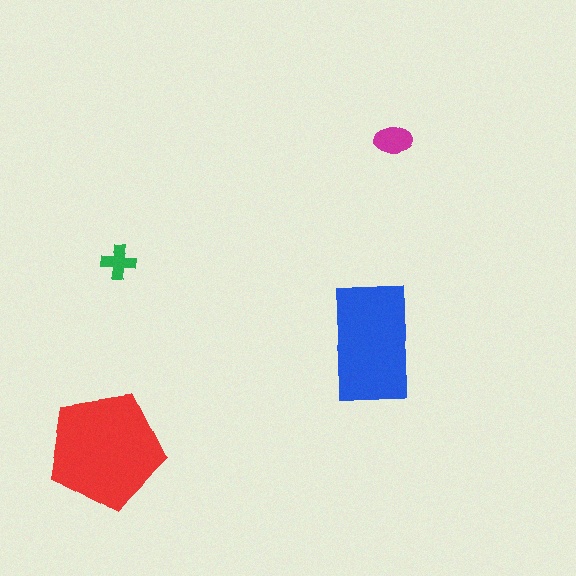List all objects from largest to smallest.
The red pentagon, the blue rectangle, the magenta ellipse, the green cross.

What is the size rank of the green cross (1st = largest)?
4th.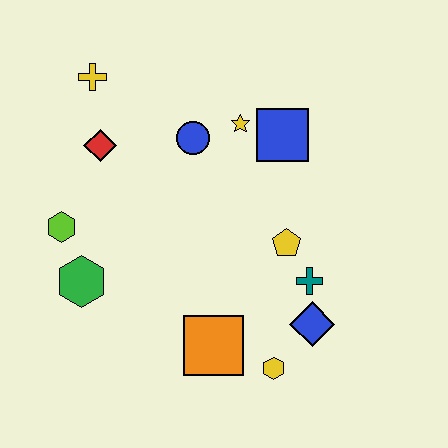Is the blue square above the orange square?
Yes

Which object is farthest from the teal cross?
The yellow cross is farthest from the teal cross.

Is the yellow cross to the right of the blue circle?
No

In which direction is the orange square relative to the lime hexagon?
The orange square is to the right of the lime hexagon.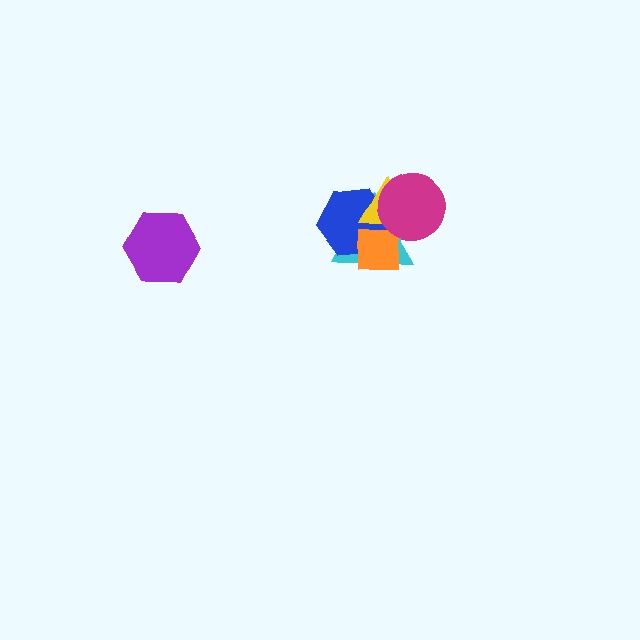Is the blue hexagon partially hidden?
Yes, it is partially covered by another shape.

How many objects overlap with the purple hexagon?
0 objects overlap with the purple hexagon.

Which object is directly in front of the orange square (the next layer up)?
The yellow triangle is directly in front of the orange square.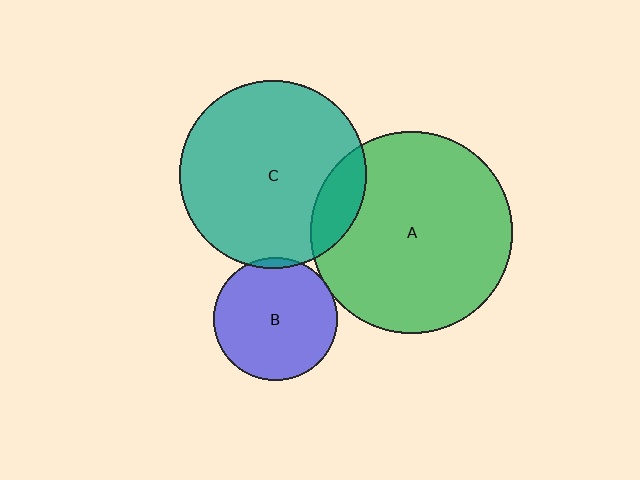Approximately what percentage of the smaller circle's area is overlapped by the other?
Approximately 15%.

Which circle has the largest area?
Circle A (green).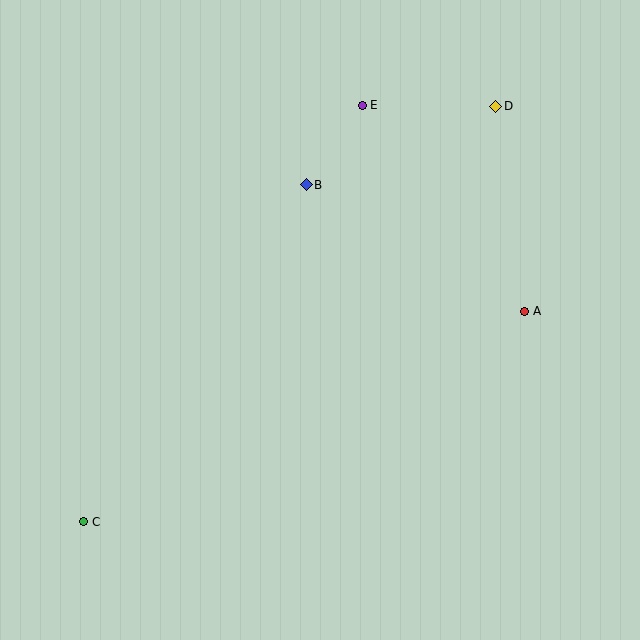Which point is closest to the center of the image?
Point B at (306, 185) is closest to the center.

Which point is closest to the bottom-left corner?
Point C is closest to the bottom-left corner.